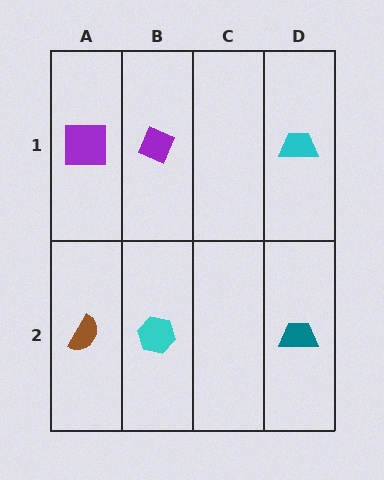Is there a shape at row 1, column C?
No, that cell is empty.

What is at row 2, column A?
A brown semicircle.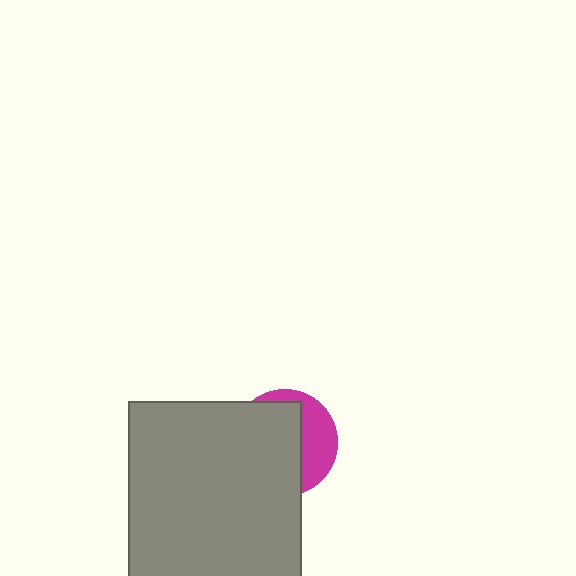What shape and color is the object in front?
The object in front is a gray rectangle.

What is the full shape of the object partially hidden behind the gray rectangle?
The partially hidden object is a magenta circle.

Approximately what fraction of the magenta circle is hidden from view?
Roughly 64% of the magenta circle is hidden behind the gray rectangle.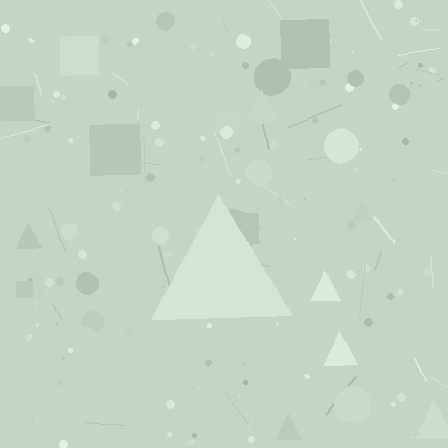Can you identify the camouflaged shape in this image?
The camouflaged shape is a triangle.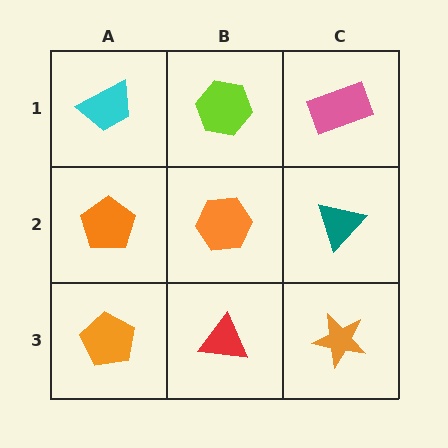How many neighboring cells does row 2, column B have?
4.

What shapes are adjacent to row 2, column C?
A pink rectangle (row 1, column C), an orange star (row 3, column C), an orange hexagon (row 2, column B).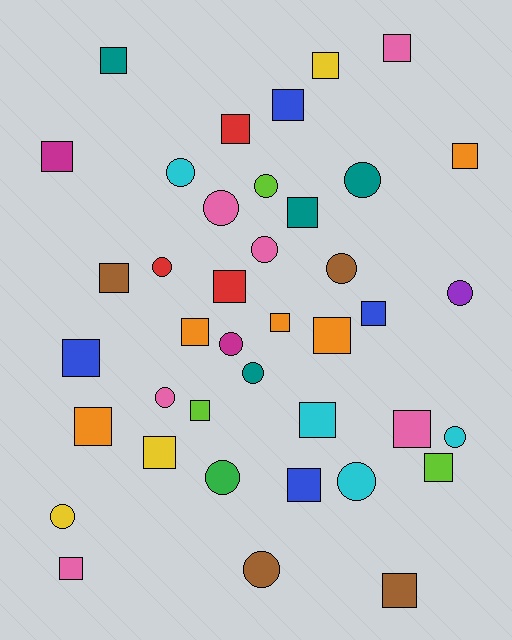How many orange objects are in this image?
There are 5 orange objects.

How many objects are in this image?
There are 40 objects.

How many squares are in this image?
There are 24 squares.